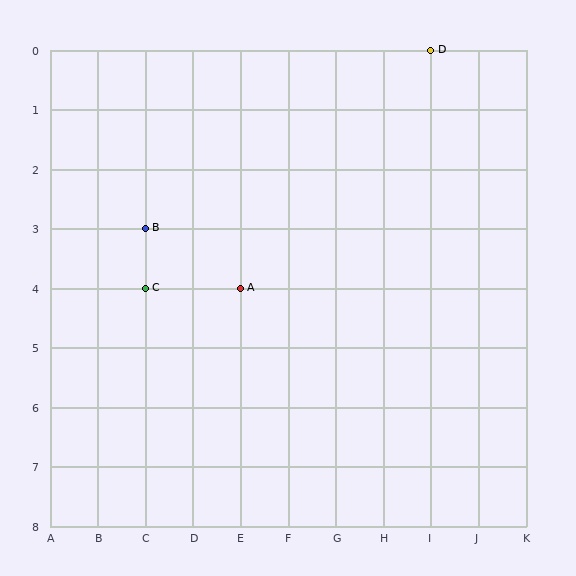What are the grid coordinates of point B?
Point B is at grid coordinates (C, 3).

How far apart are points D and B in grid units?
Points D and B are 6 columns and 3 rows apart (about 6.7 grid units diagonally).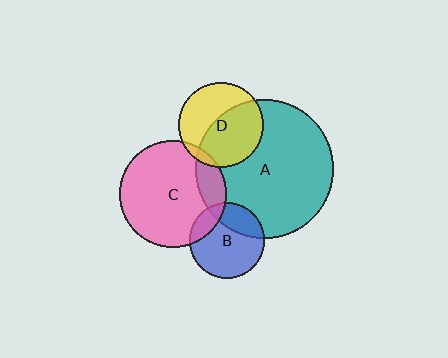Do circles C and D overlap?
Yes.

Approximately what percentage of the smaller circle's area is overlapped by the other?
Approximately 5%.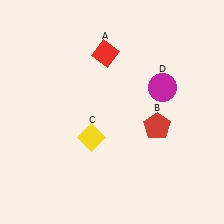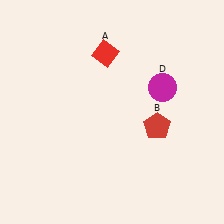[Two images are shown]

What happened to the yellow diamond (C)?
The yellow diamond (C) was removed in Image 2. It was in the bottom-left area of Image 1.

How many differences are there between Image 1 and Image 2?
There is 1 difference between the two images.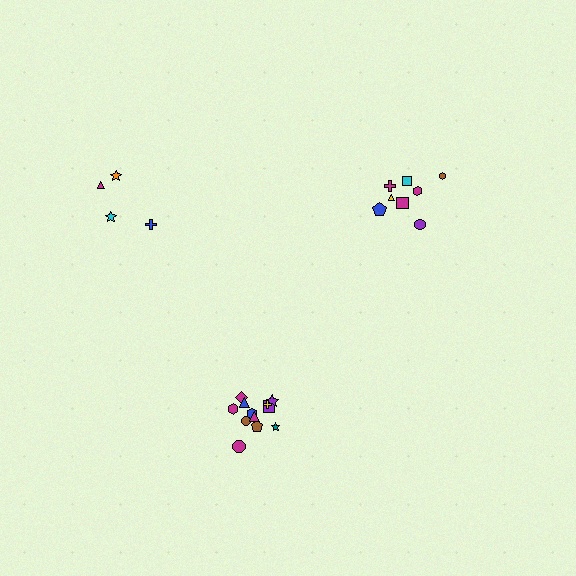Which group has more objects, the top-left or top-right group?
The top-right group.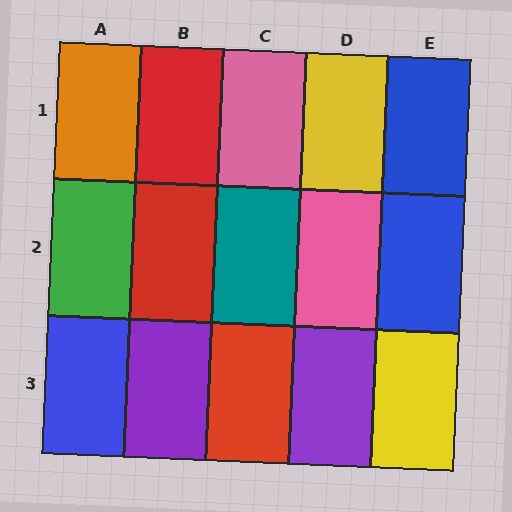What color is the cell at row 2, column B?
Red.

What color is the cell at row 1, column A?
Orange.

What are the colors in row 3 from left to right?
Blue, purple, red, purple, yellow.